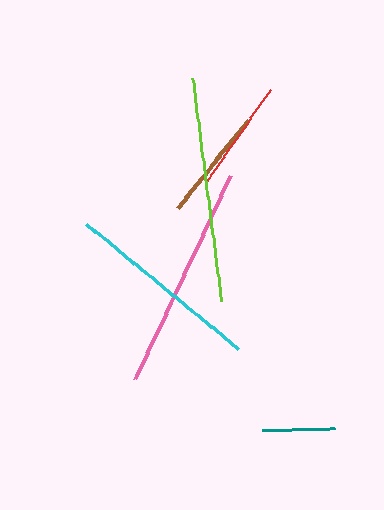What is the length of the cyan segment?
The cyan segment is approximately 197 pixels long.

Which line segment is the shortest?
The teal line is the shortest at approximately 73 pixels.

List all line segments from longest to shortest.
From longest to shortest: pink, lime, cyan, brown, red, teal.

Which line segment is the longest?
The pink line is the longest at approximately 225 pixels.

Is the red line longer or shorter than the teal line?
The red line is longer than the teal line.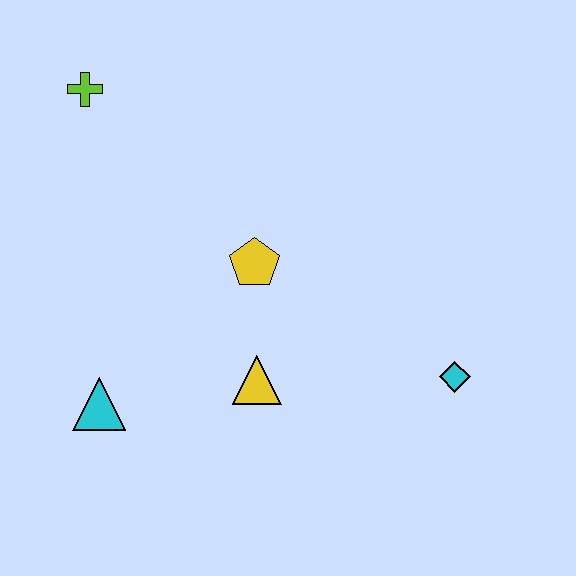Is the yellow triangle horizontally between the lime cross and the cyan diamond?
Yes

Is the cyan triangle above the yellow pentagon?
No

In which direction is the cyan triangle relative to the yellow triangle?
The cyan triangle is to the left of the yellow triangle.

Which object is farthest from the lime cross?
The cyan diamond is farthest from the lime cross.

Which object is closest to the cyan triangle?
The yellow triangle is closest to the cyan triangle.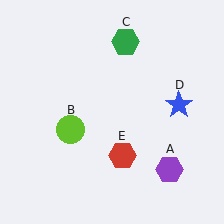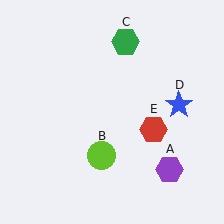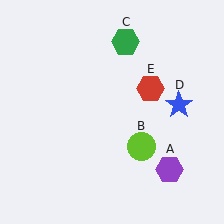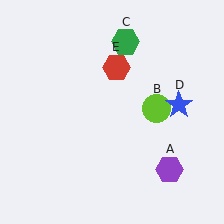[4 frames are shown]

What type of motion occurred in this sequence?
The lime circle (object B), red hexagon (object E) rotated counterclockwise around the center of the scene.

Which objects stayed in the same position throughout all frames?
Purple hexagon (object A) and green hexagon (object C) and blue star (object D) remained stationary.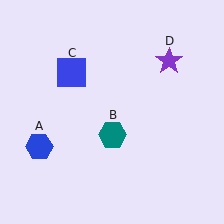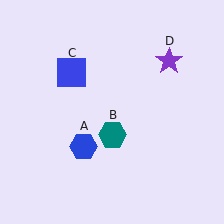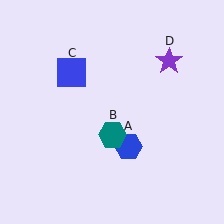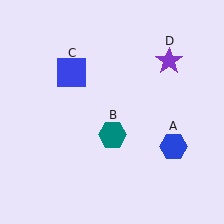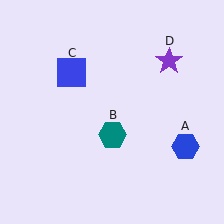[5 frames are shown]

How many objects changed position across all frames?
1 object changed position: blue hexagon (object A).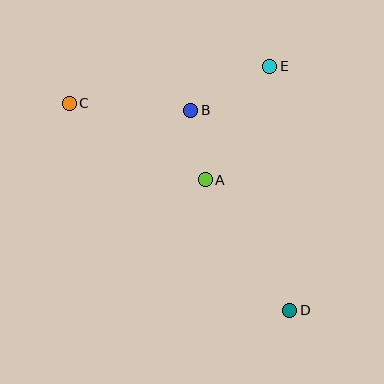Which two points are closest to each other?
Points A and B are closest to each other.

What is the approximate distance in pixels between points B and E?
The distance between B and E is approximately 90 pixels.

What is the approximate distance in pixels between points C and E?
The distance between C and E is approximately 204 pixels.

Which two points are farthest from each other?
Points C and D are farthest from each other.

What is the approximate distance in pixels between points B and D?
The distance between B and D is approximately 223 pixels.